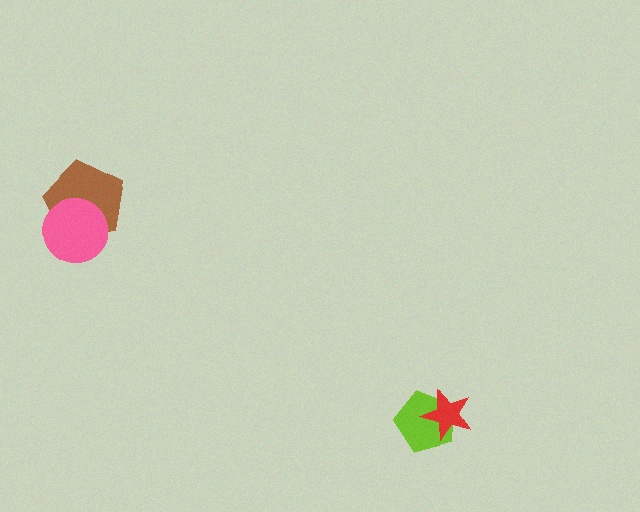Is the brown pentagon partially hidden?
Yes, it is partially covered by another shape.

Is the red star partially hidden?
No, no other shape covers it.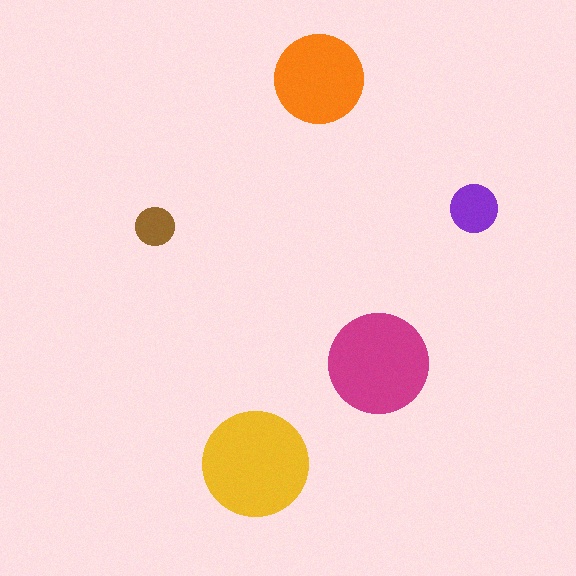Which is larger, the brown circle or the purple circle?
The purple one.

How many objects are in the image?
There are 5 objects in the image.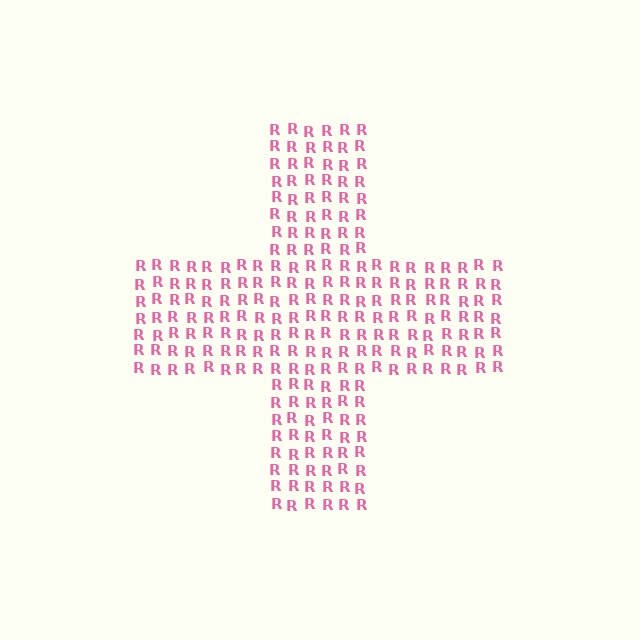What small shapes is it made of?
It is made of small letter R's.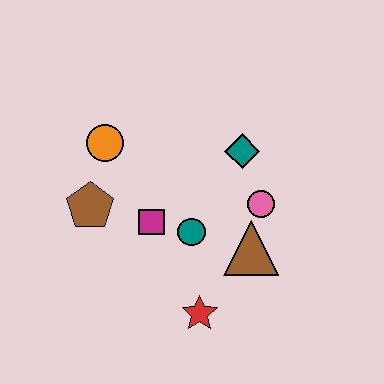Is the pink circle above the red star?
Yes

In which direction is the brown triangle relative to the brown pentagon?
The brown triangle is to the right of the brown pentagon.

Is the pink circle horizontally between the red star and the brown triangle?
No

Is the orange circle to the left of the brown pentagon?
No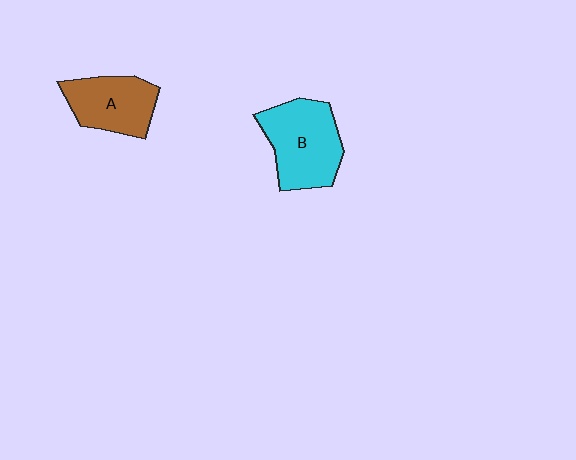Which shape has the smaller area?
Shape A (brown).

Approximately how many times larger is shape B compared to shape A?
Approximately 1.3 times.